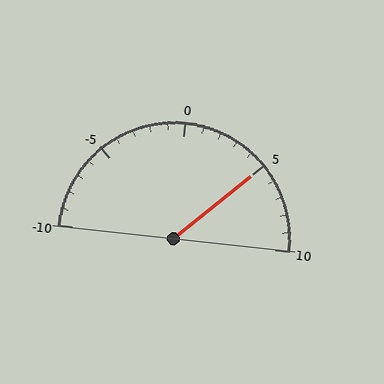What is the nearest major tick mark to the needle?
The nearest major tick mark is 5.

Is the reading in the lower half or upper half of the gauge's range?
The reading is in the upper half of the range (-10 to 10).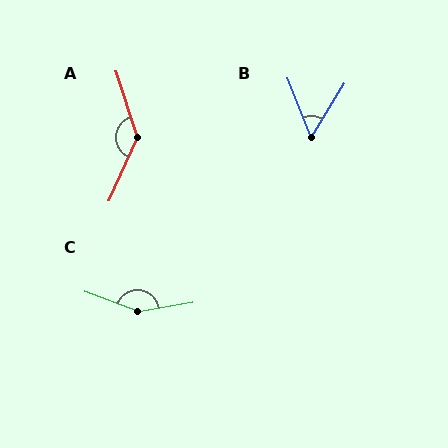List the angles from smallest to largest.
B (54°), A (138°), C (150°).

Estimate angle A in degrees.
Approximately 138 degrees.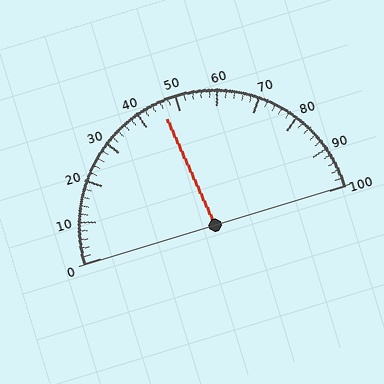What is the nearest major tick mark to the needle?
The nearest major tick mark is 50.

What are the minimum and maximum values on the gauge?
The gauge ranges from 0 to 100.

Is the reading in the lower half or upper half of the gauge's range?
The reading is in the lower half of the range (0 to 100).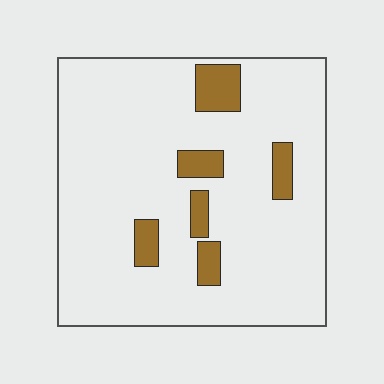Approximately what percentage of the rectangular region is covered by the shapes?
Approximately 10%.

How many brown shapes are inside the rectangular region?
6.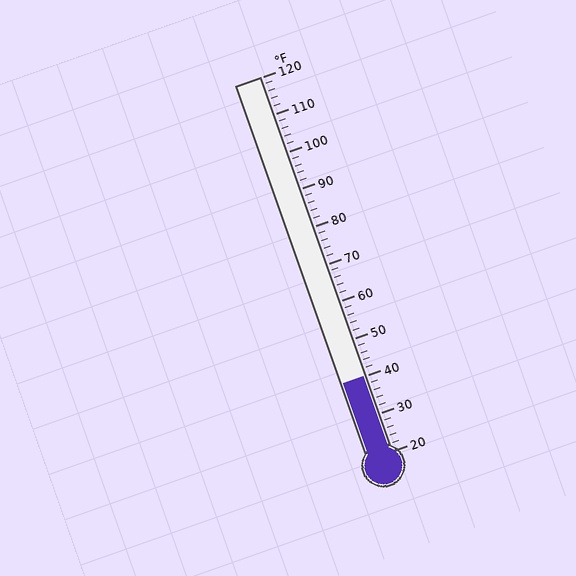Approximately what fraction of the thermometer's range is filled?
The thermometer is filled to approximately 20% of its range.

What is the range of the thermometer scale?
The thermometer scale ranges from 20°F to 120°F.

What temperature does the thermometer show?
The thermometer shows approximately 40°F.